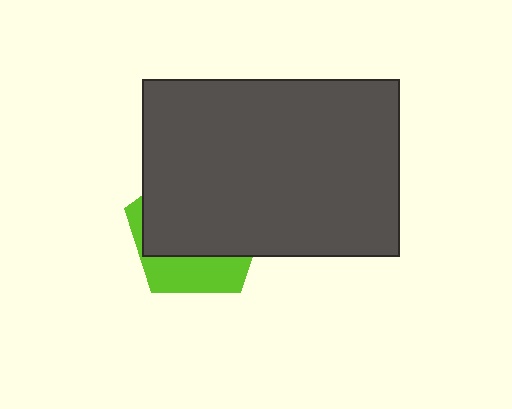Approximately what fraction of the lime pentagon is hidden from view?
Roughly 69% of the lime pentagon is hidden behind the dark gray rectangle.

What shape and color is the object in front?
The object in front is a dark gray rectangle.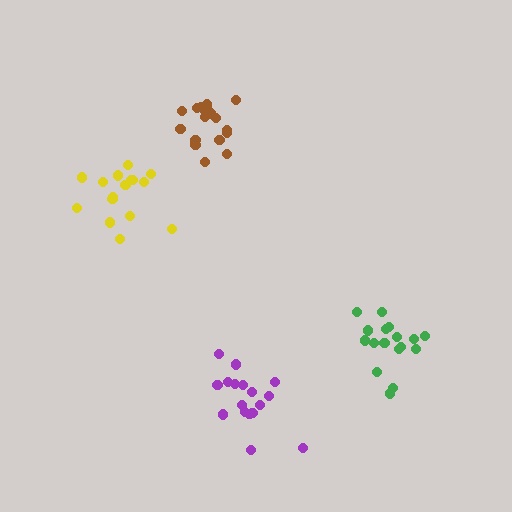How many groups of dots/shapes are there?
There are 4 groups.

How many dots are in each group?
Group 1: 20 dots, Group 2: 18 dots, Group 3: 17 dots, Group 4: 16 dots (71 total).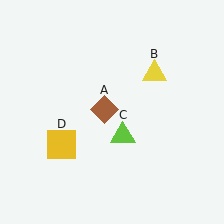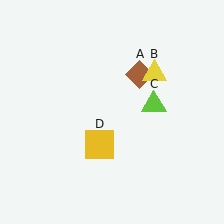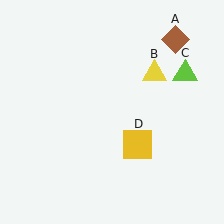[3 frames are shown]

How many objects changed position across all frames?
3 objects changed position: brown diamond (object A), lime triangle (object C), yellow square (object D).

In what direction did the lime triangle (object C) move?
The lime triangle (object C) moved up and to the right.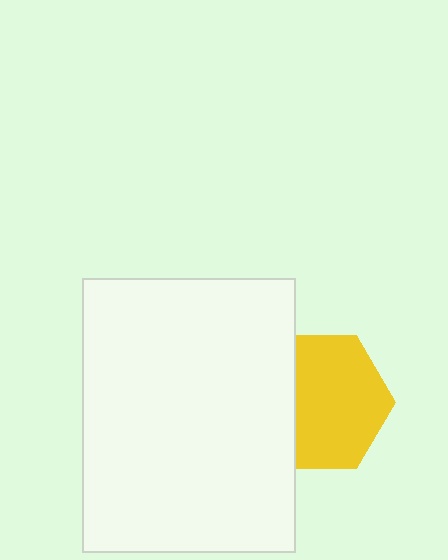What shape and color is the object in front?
The object in front is a white rectangle.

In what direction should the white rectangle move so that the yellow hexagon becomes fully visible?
The white rectangle should move left. That is the shortest direction to clear the overlap and leave the yellow hexagon fully visible.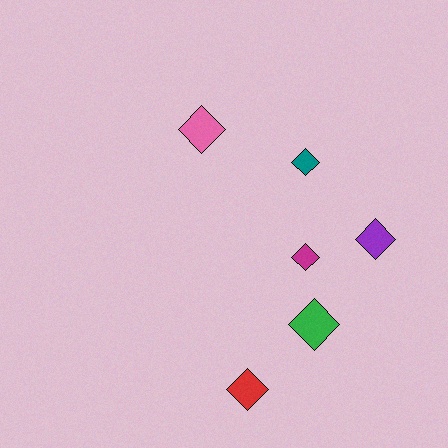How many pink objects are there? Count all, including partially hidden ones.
There is 1 pink object.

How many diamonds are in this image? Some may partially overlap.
There are 6 diamonds.